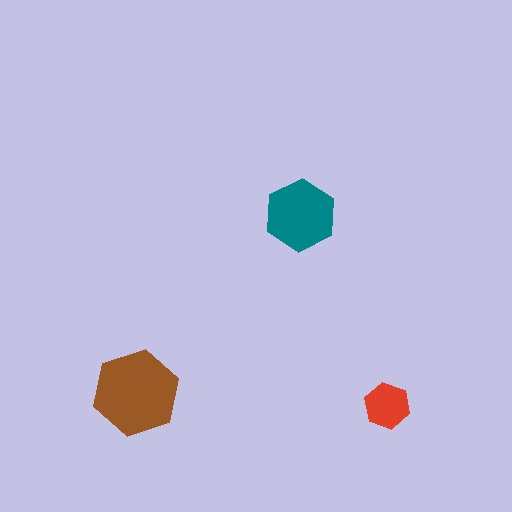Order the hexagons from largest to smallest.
the brown one, the teal one, the red one.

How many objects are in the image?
There are 3 objects in the image.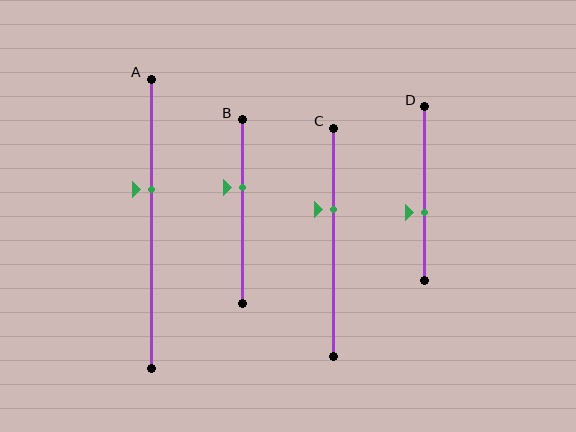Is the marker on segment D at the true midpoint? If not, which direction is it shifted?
No, the marker on segment D is shifted downward by about 11% of the segment length.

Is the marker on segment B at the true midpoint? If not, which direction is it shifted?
No, the marker on segment B is shifted upward by about 13% of the segment length.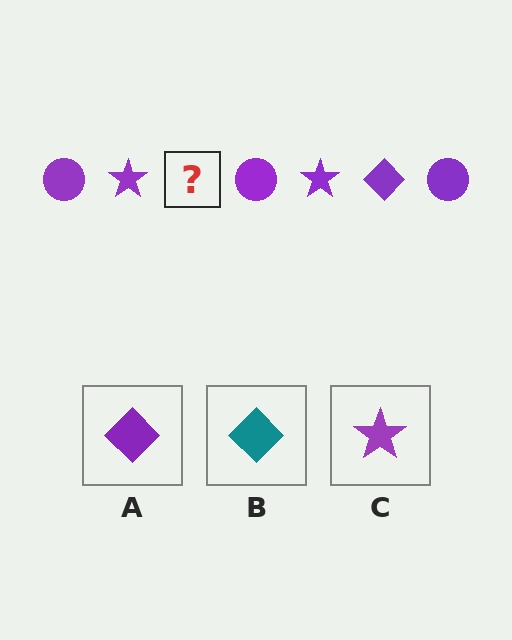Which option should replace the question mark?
Option A.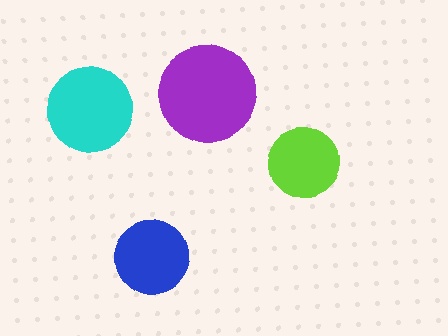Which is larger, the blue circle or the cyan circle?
The cyan one.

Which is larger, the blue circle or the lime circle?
The blue one.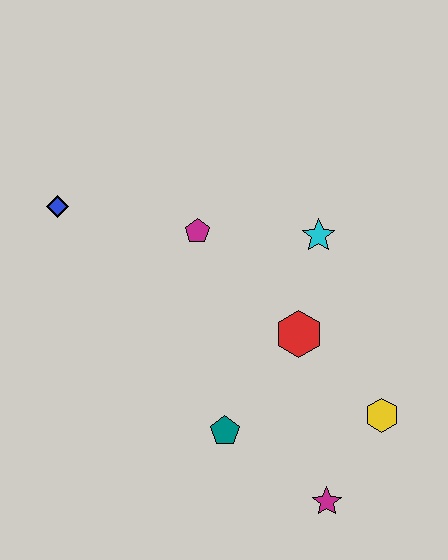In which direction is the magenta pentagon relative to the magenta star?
The magenta pentagon is above the magenta star.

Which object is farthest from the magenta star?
The blue diamond is farthest from the magenta star.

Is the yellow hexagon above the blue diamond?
No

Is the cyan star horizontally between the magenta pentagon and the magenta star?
Yes